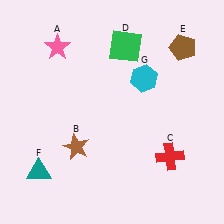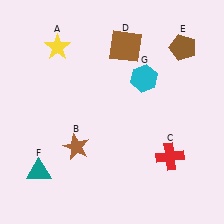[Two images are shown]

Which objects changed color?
A changed from pink to yellow. D changed from green to brown.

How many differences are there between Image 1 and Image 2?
There are 2 differences between the two images.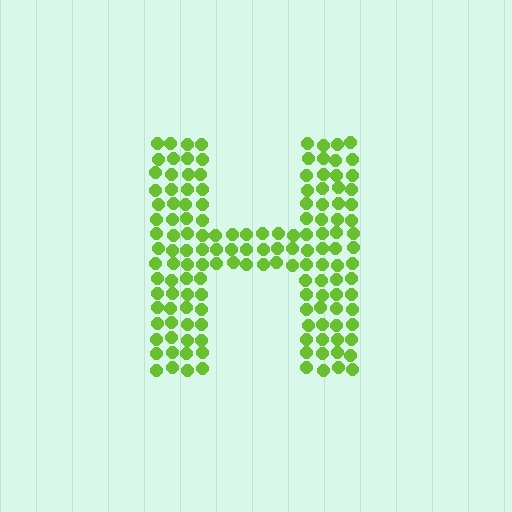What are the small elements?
The small elements are circles.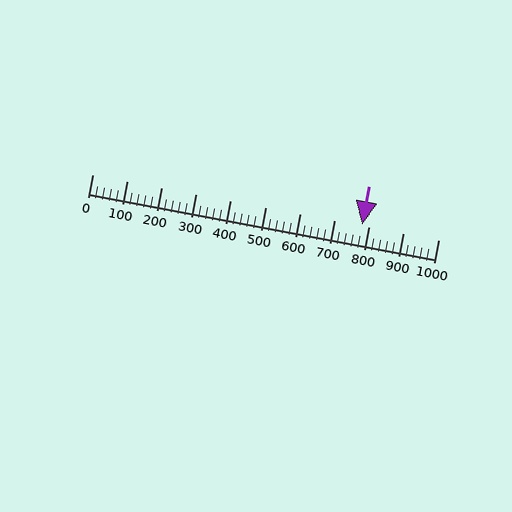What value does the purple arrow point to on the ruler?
The purple arrow points to approximately 780.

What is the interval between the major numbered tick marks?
The major tick marks are spaced 100 units apart.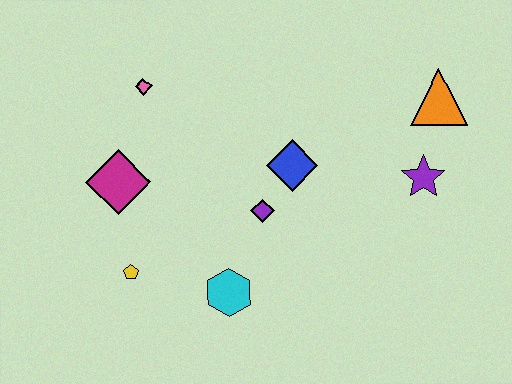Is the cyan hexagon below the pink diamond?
Yes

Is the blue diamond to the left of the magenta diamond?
No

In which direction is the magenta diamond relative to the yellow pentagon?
The magenta diamond is above the yellow pentagon.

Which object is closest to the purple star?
The orange triangle is closest to the purple star.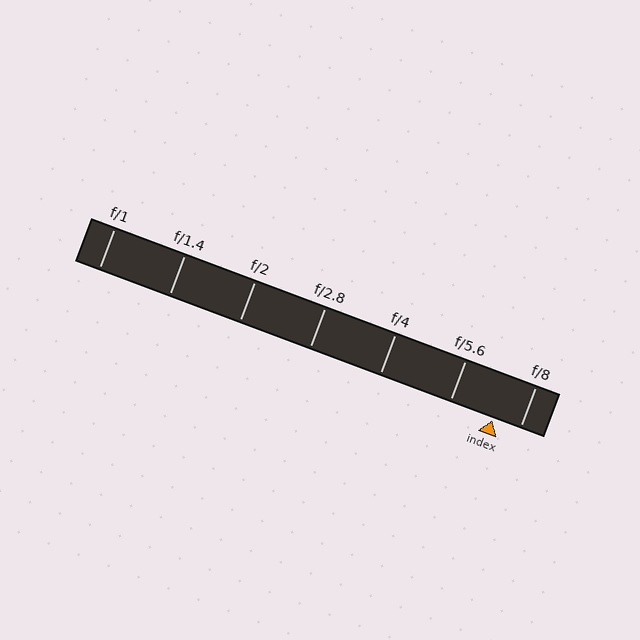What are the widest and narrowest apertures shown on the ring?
The widest aperture shown is f/1 and the narrowest is f/8.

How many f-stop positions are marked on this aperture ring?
There are 7 f-stop positions marked.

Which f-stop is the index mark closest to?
The index mark is closest to f/8.